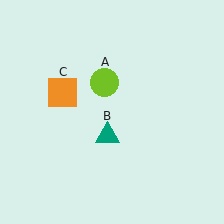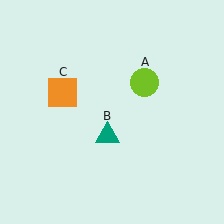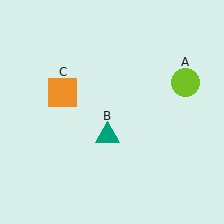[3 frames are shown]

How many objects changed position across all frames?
1 object changed position: lime circle (object A).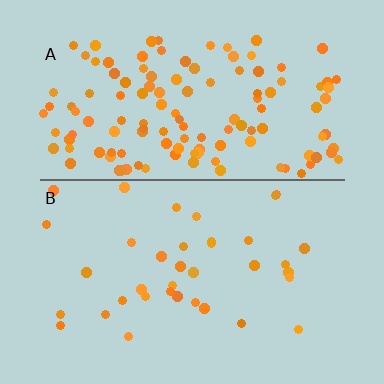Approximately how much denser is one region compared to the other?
Approximately 3.5× — region A over region B.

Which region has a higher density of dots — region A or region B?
A (the top).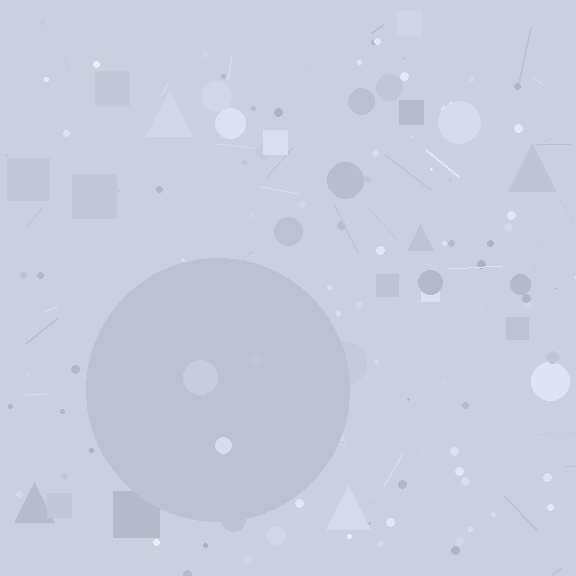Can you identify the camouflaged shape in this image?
The camouflaged shape is a circle.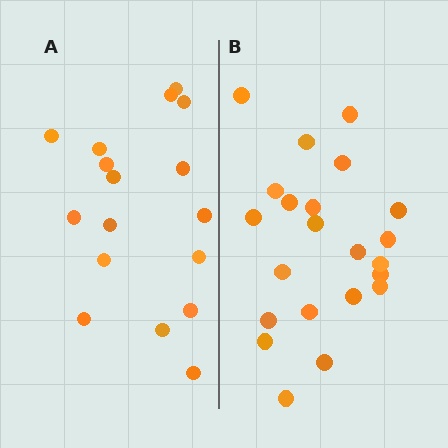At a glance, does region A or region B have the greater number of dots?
Region B (the right region) has more dots.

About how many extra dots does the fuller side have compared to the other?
Region B has about 5 more dots than region A.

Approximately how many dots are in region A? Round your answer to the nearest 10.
About 20 dots. (The exact count is 17, which rounds to 20.)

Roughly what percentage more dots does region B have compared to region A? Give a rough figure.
About 30% more.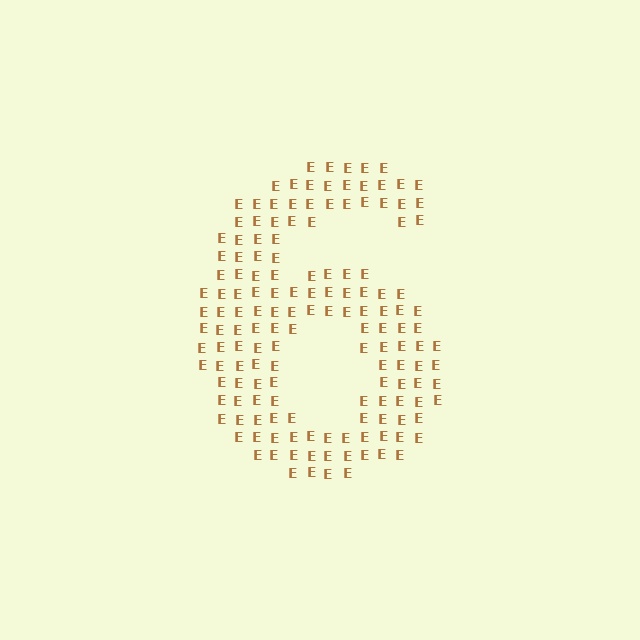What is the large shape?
The large shape is the digit 6.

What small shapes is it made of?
It is made of small letter E's.